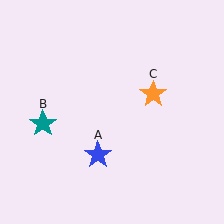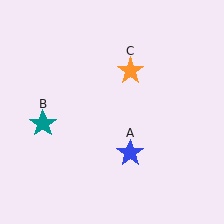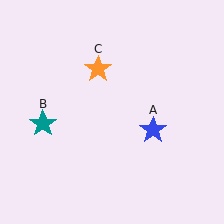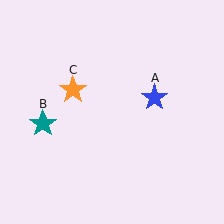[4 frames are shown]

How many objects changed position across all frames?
2 objects changed position: blue star (object A), orange star (object C).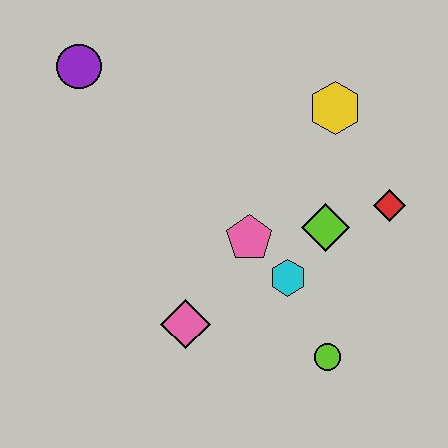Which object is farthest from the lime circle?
The purple circle is farthest from the lime circle.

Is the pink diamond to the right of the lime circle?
No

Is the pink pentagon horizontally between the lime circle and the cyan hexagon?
No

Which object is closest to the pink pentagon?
The cyan hexagon is closest to the pink pentagon.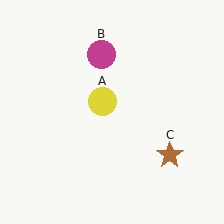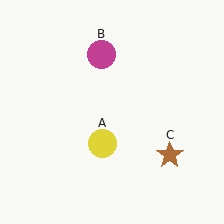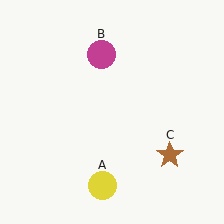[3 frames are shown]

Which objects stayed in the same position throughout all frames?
Magenta circle (object B) and brown star (object C) remained stationary.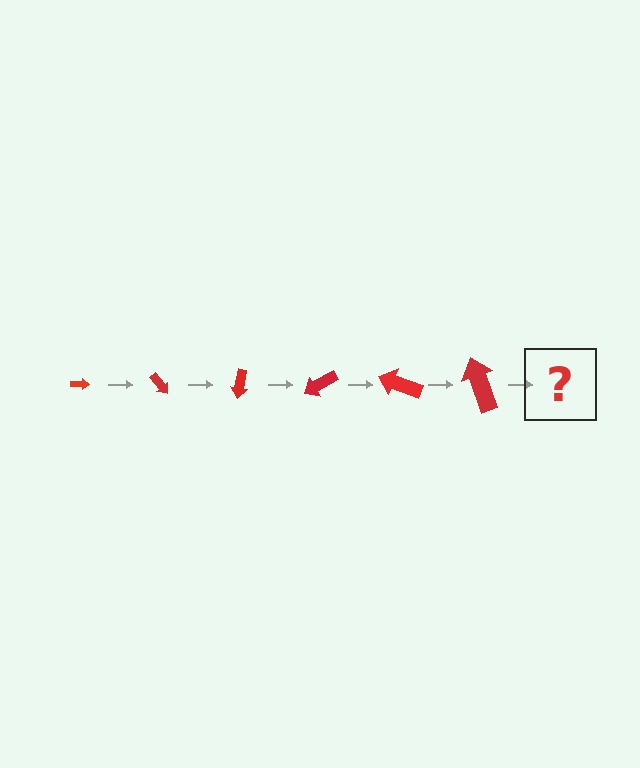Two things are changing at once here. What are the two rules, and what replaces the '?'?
The two rules are that the arrow grows larger each step and it rotates 50 degrees each step. The '?' should be an arrow, larger than the previous one and rotated 300 degrees from the start.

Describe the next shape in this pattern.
It should be an arrow, larger than the previous one and rotated 300 degrees from the start.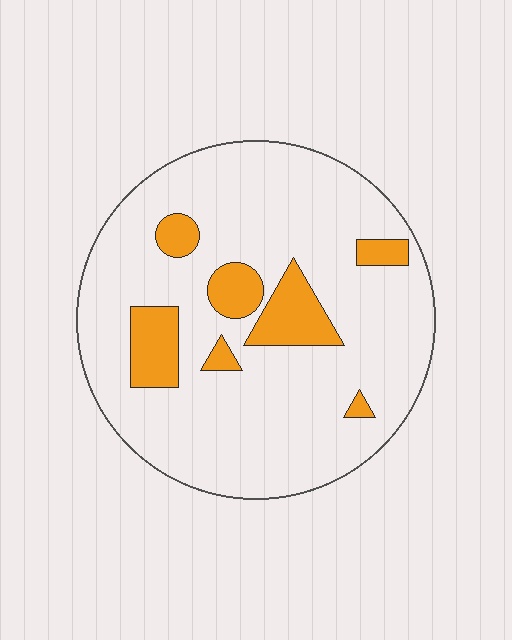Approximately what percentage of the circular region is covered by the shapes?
Approximately 15%.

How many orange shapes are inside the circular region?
7.